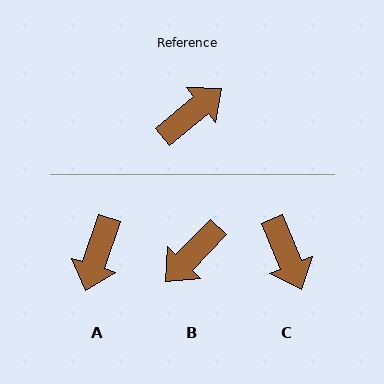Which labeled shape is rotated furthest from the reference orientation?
B, about 174 degrees away.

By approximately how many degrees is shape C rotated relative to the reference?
Approximately 107 degrees clockwise.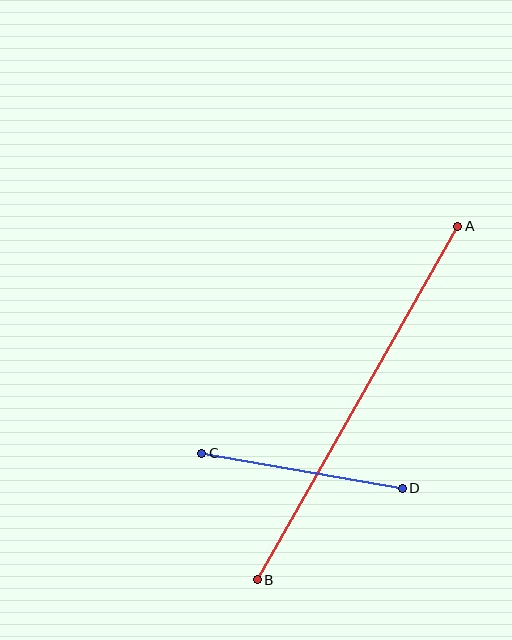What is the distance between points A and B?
The distance is approximately 406 pixels.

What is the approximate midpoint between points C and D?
The midpoint is at approximately (302, 471) pixels.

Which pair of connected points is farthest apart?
Points A and B are farthest apart.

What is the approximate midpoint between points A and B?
The midpoint is at approximately (357, 403) pixels.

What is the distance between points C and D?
The distance is approximately 204 pixels.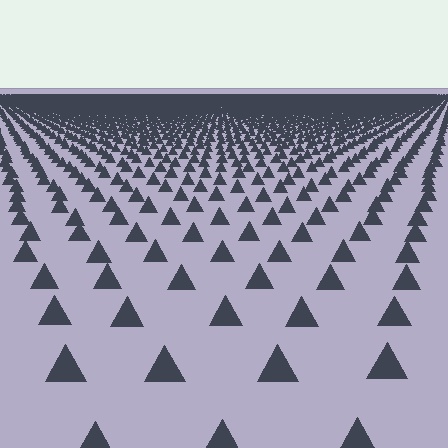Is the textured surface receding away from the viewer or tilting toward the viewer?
The surface is receding away from the viewer. Texture elements get smaller and denser toward the top.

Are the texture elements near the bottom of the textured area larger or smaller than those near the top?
Larger. Near the bottom, elements are closer to the viewer and appear at a bigger on-screen size.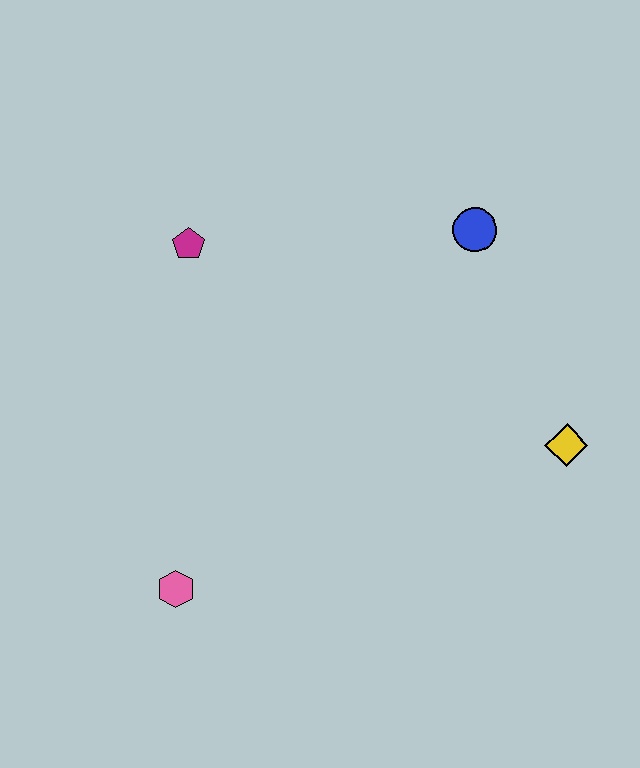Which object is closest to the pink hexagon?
The magenta pentagon is closest to the pink hexagon.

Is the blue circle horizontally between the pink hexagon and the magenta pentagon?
No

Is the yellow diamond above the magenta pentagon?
No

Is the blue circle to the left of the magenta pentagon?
No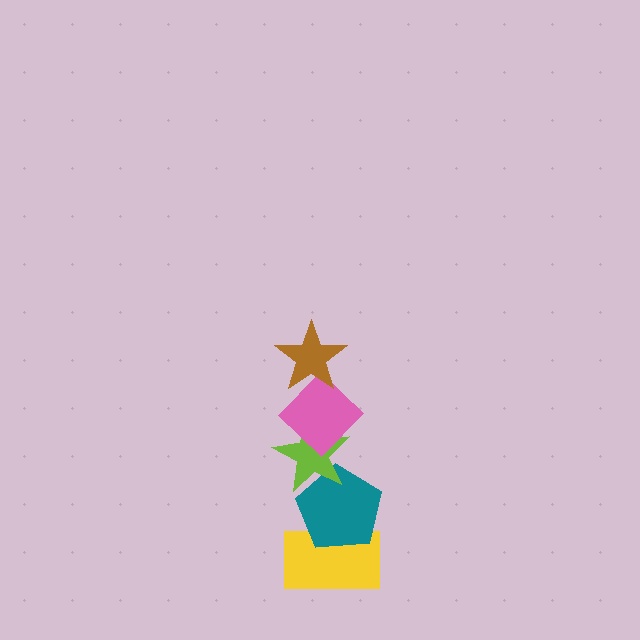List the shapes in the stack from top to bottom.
From top to bottom: the brown star, the pink diamond, the lime star, the teal pentagon, the yellow rectangle.